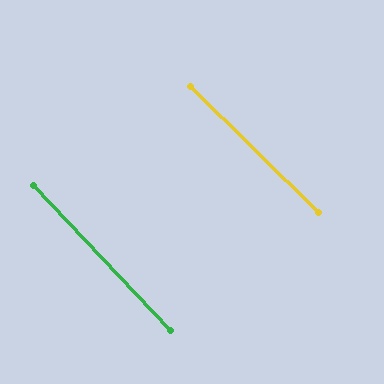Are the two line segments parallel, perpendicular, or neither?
Parallel — their directions differ by only 2.0°.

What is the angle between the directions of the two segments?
Approximately 2 degrees.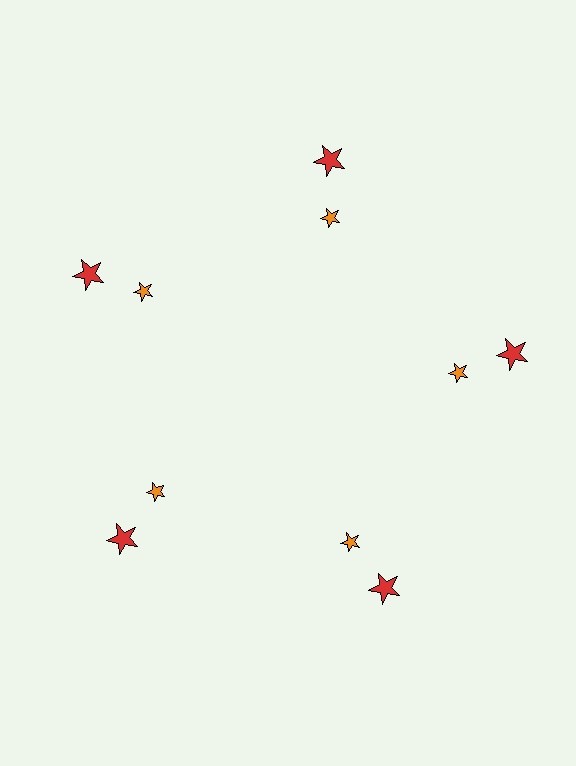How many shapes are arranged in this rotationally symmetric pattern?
There are 10 shapes, arranged in 5 groups of 2.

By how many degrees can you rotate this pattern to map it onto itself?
The pattern maps onto itself every 72 degrees of rotation.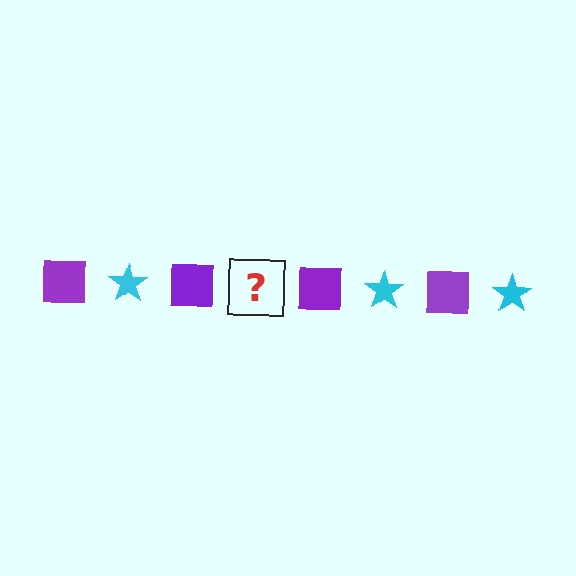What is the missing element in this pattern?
The missing element is a cyan star.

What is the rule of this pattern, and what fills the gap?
The rule is that the pattern alternates between purple square and cyan star. The gap should be filled with a cyan star.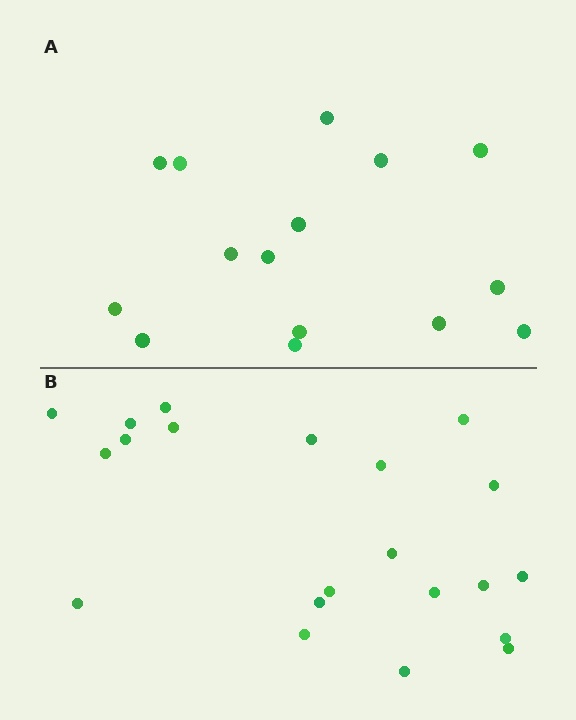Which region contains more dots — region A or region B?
Region B (the bottom region) has more dots.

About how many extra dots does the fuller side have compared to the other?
Region B has about 6 more dots than region A.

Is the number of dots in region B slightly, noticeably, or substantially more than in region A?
Region B has noticeably more, but not dramatically so. The ratio is roughly 1.4 to 1.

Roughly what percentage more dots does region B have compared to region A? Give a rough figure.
About 40% more.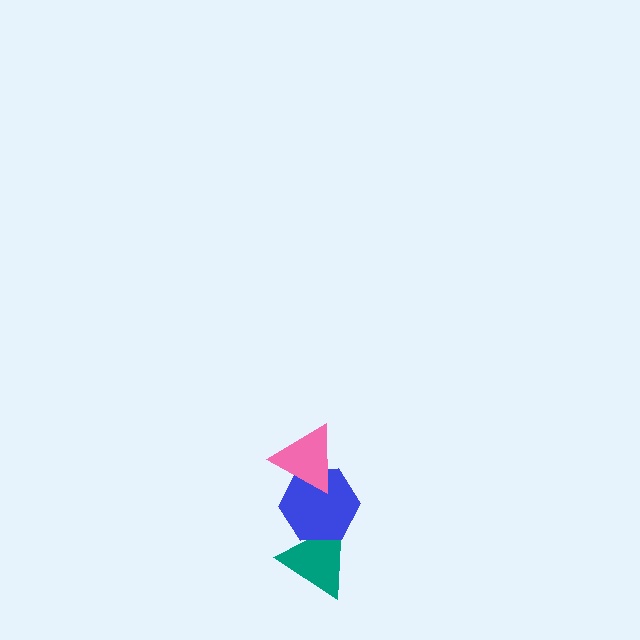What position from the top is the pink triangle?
The pink triangle is 1st from the top.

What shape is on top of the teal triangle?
The blue hexagon is on top of the teal triangle.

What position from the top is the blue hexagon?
The blue hexagon is 2nd from the top.